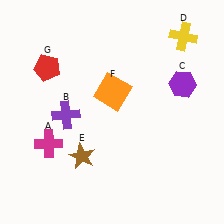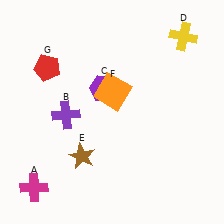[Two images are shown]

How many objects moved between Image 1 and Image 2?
2 objects moved between the two images.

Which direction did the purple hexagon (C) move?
The purple hexagon (C) moved left.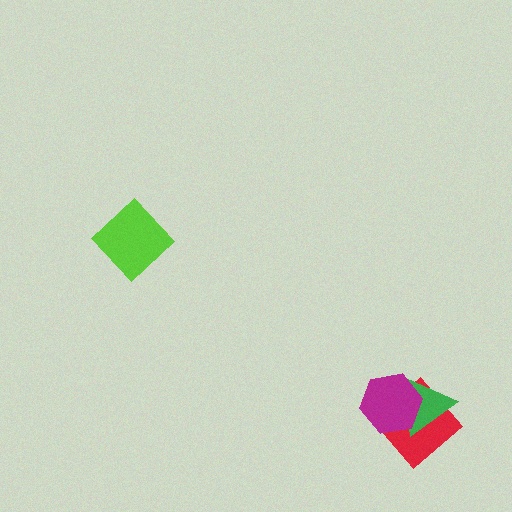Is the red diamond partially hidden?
Yes, it is partially covered by another shape.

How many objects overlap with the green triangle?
2 objects overlap with the green triangle.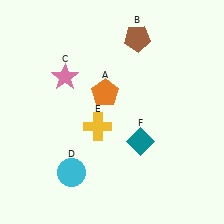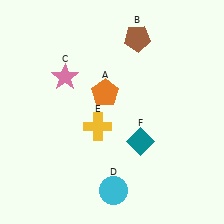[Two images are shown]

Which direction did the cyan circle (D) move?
The cyan circle (D) moved right.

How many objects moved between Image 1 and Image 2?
1 object moved between the two images.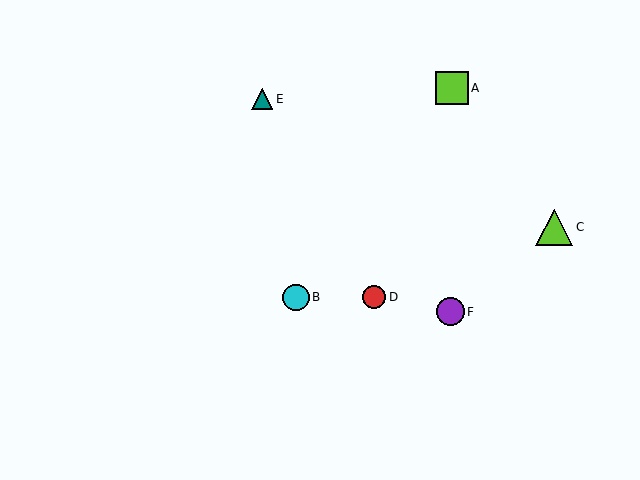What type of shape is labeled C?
Shape C is a lime triangle.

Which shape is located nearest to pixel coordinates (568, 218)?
The lime triangle (labeled C) at (554, 227) is nearest to that location.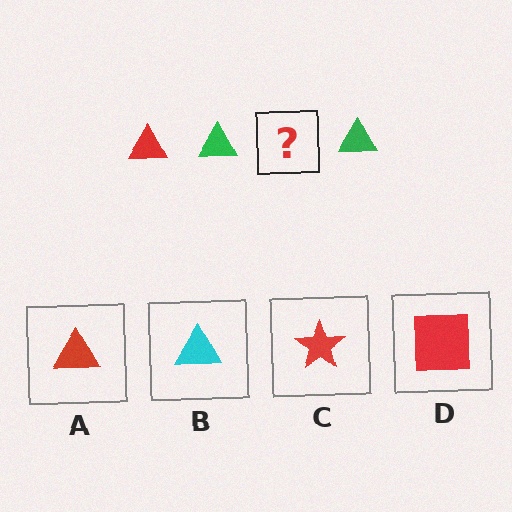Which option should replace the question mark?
Option A.